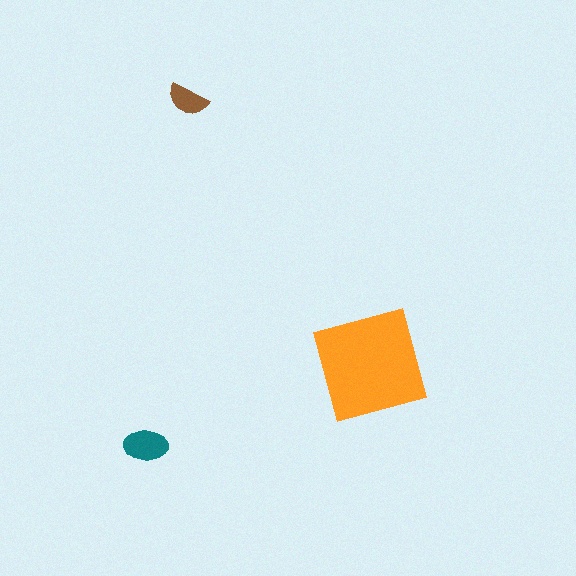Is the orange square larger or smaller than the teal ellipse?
Larger.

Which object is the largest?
The orange square.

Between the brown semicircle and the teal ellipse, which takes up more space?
The teal ellipse.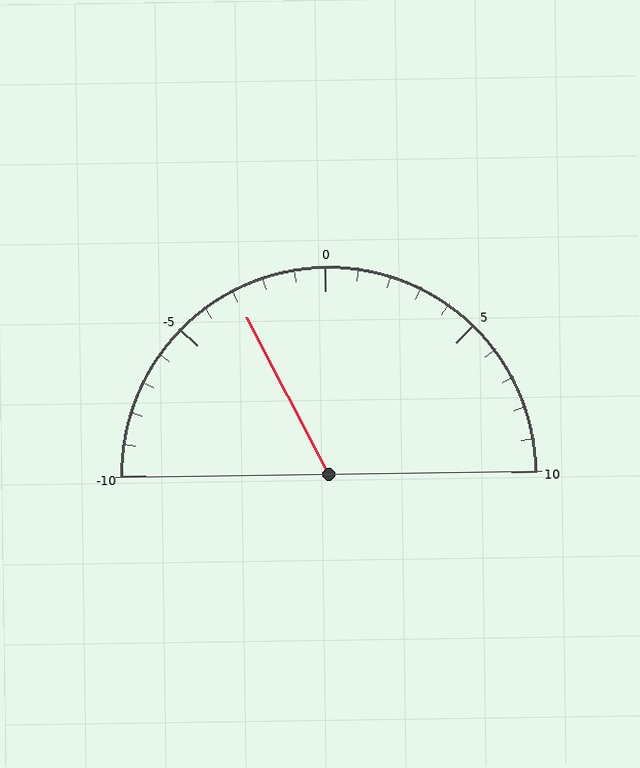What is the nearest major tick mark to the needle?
The nearest major tick mark is -5.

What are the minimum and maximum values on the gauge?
The gauge ranges from -10 to 10.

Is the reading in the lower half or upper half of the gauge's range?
The reading is in the lower half of the range (-10 to 10).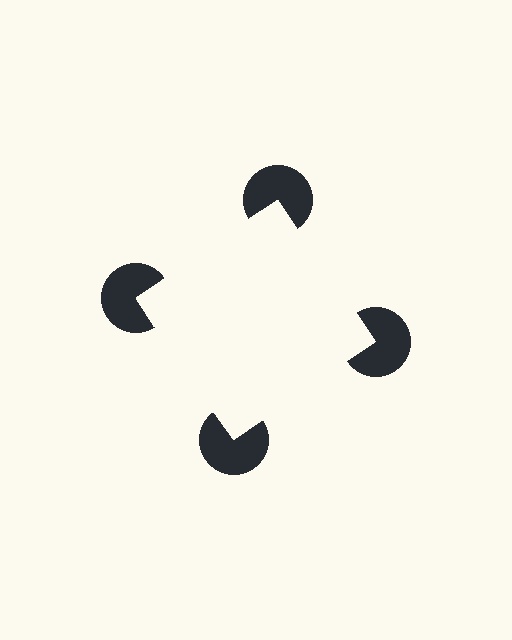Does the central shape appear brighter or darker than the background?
It typically appears slightly brighter than the background, even though no actual brightness change is drawn.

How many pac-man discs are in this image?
There are 4 — one at each vertex of the illusory square.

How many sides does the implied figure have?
4 sides.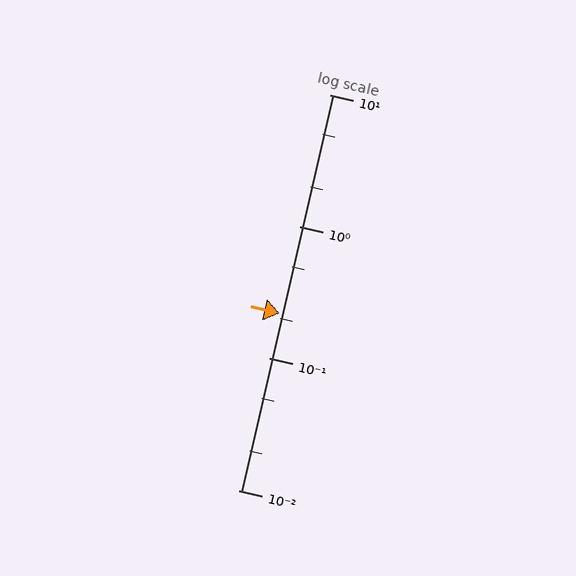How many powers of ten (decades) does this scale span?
The scale spans 3 decades, from 0.01 to 10.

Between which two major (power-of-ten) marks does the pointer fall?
The pointer is between 0.1 and 1.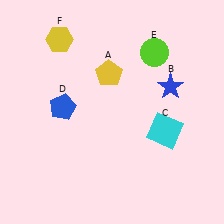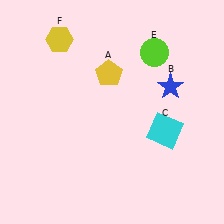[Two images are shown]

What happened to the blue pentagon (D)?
The blue pentagon (D) was removed in Image 2. It was in the top-left area of Image 1.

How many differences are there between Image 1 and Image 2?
There is 1 difference between the two images.